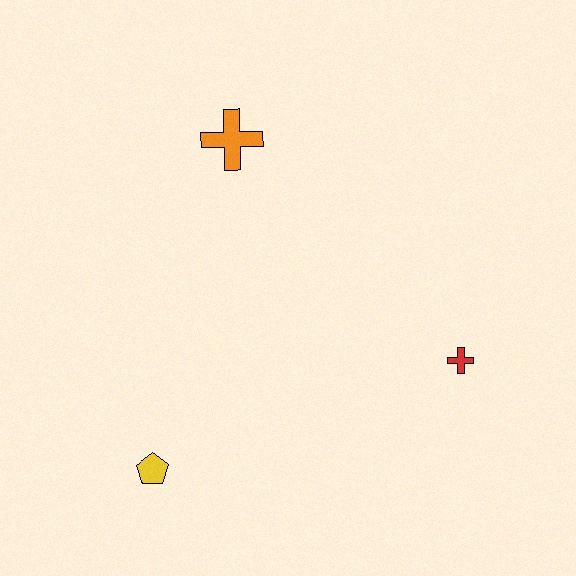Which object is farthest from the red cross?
The yellow pentagon is farthest from the red cross.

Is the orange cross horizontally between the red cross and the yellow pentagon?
Yes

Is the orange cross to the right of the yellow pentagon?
Yes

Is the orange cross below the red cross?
No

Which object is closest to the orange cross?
The red cross is closest to the orange cross.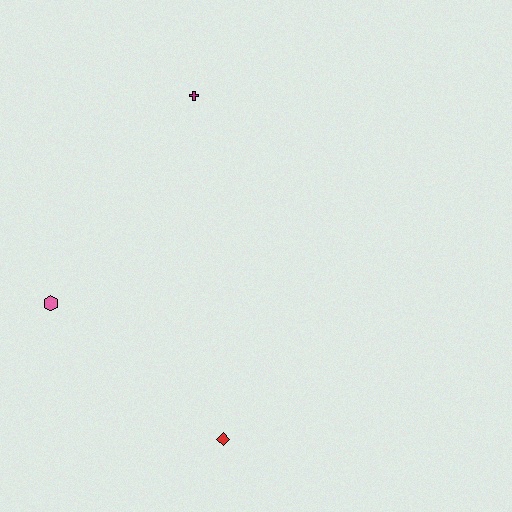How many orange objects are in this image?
There are no orange objects.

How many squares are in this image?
There are no squares.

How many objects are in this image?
There are 3 objects.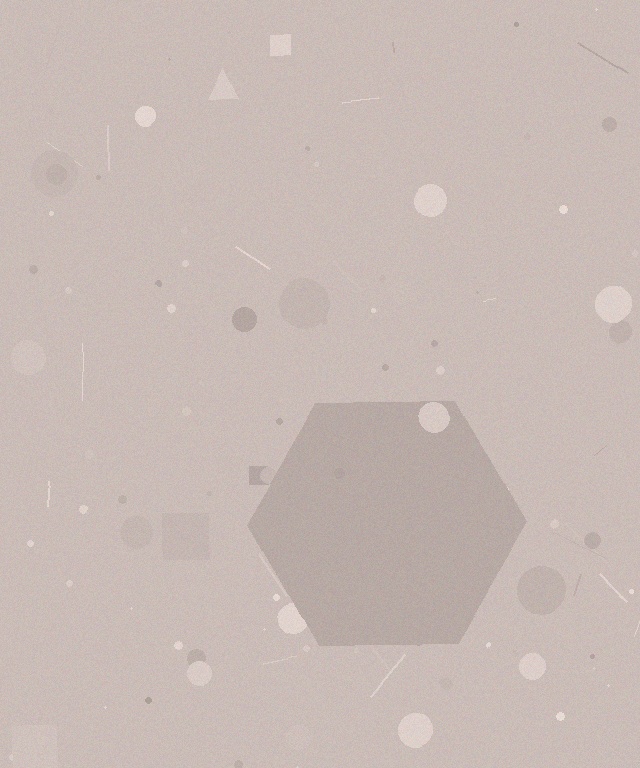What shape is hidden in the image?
A hexagon is hidden in the image.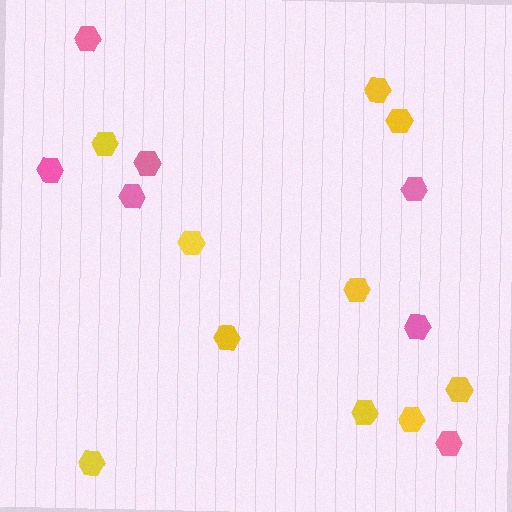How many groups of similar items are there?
There are 2 groups: one group of yellow hexagons (10) and one group of pink hexagons (7).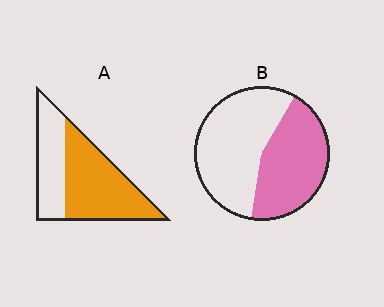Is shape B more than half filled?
No.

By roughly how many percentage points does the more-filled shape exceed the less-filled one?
By roughly 15 percentage points (A over B).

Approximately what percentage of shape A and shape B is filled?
A is approximately 60% and B is approximately 45%.